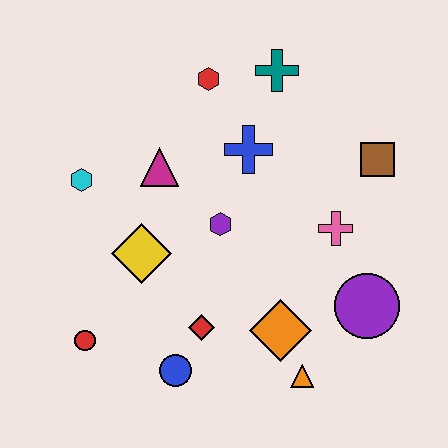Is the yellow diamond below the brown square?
Yes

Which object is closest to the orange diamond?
The orange triangle is closest to the orange diamond.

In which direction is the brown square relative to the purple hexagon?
The brown square is to the right of the purple hexagon.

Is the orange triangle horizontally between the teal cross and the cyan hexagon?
No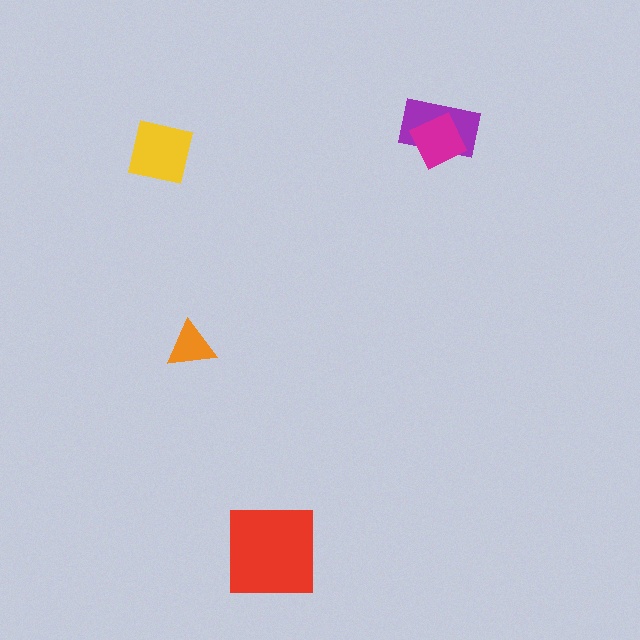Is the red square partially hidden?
No, no other shape covers it.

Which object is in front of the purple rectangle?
The magenta diamond is in front of the purple rectangle.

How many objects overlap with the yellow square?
0 objects overlap with the yellow square.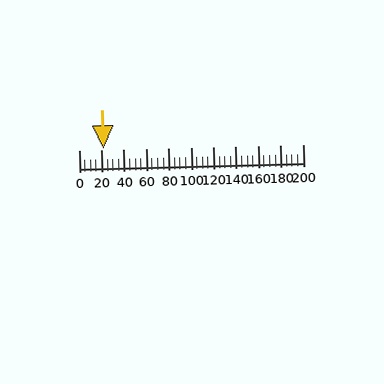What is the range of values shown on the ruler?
The ruler shows values from 0 to 200.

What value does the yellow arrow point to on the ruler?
The yellow arrow points to approximately 22.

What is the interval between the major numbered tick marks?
The major tick marks are spaced 20 units apart.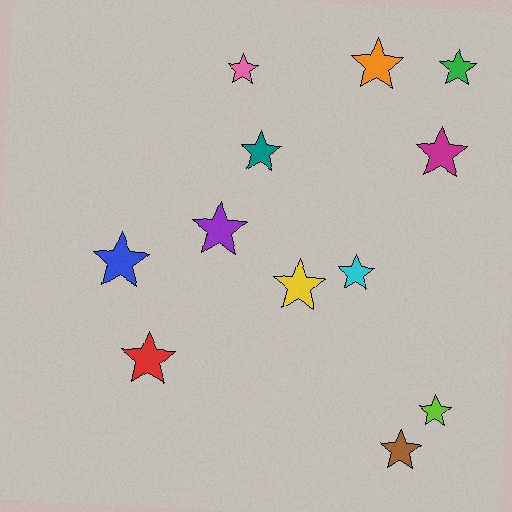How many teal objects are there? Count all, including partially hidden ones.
There is 1 teal object.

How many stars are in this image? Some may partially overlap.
There are 12 stars.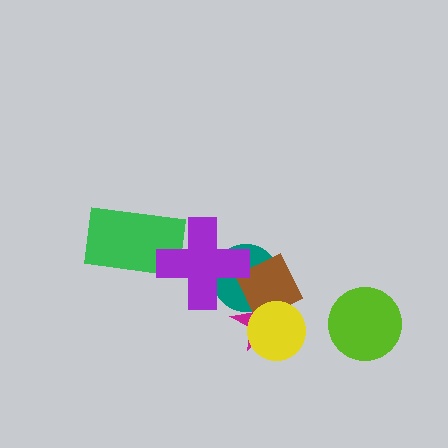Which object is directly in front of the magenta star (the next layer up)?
The teal circle is directly in front of the magenta star.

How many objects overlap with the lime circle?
0 objects overlap with the lime circle.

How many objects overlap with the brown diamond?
4 objects overlap with the brown diamond.